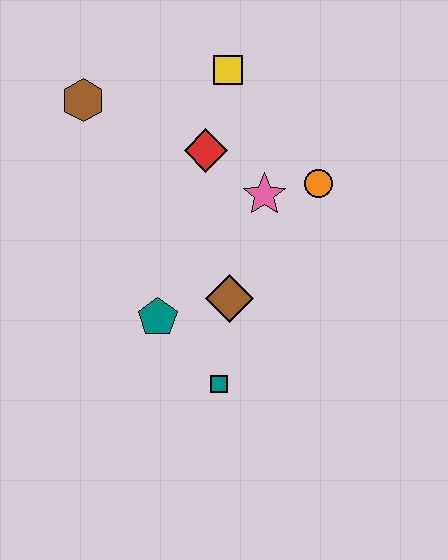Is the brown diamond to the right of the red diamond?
Yes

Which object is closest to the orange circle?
The pink star is closest to the orange circle.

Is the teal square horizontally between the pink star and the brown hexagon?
Yes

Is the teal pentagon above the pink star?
No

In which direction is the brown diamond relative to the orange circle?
The brown diamond is below the orange circle.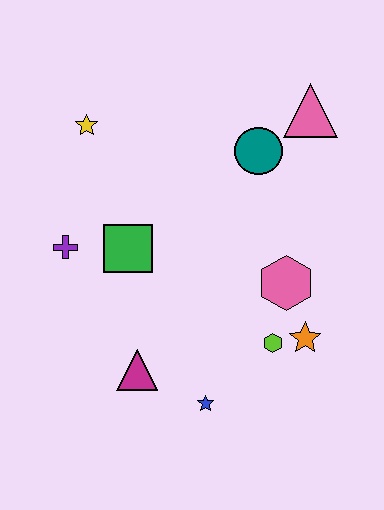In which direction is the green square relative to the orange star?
The green square is to the left of the orange star.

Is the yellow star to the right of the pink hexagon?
No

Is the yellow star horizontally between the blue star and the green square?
No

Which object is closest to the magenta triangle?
The blue star is closest to the magenta triangle.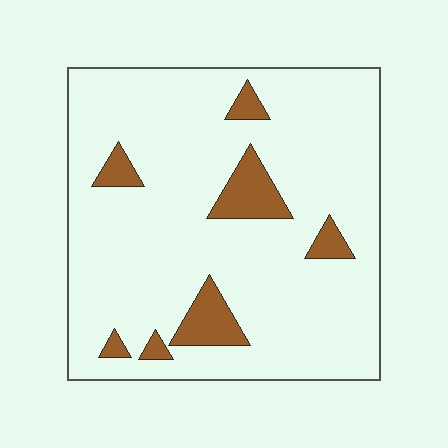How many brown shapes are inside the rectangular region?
7.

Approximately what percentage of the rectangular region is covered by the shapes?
Approximately 10%.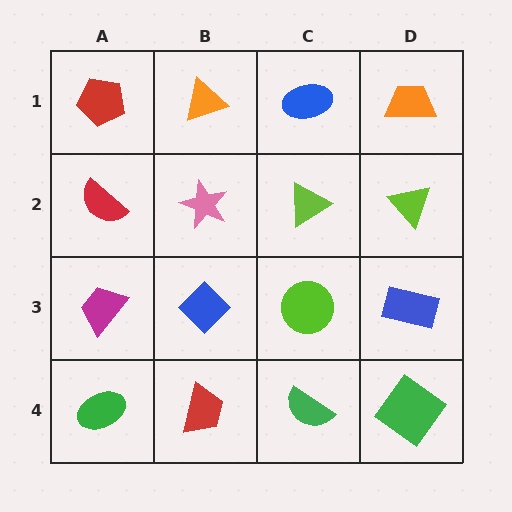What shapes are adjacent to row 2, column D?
An orange trapezoid (row 1, column D), a blue rectangle (row 3, column D), a lime triangle (row 2, column C).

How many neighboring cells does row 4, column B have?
3.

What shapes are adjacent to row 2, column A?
A red pentagon (row 1, column A), a magenta trapezoid (row 3, column A), a pink star (row 2, column B).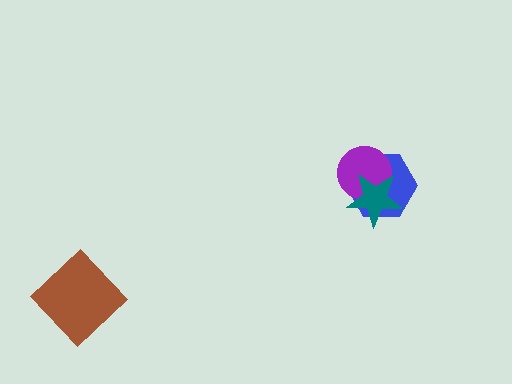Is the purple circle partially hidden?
Yes, it is partially covered by another shape.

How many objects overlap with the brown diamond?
0 objects overlap with the brown diamond.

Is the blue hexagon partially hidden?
Yes, it is partially covered by another shape.